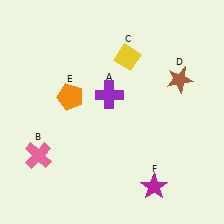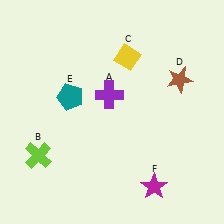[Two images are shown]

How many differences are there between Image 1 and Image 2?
There are 2 differences between the two images.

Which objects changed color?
B changed from pink to lime. E changed from orange to teal.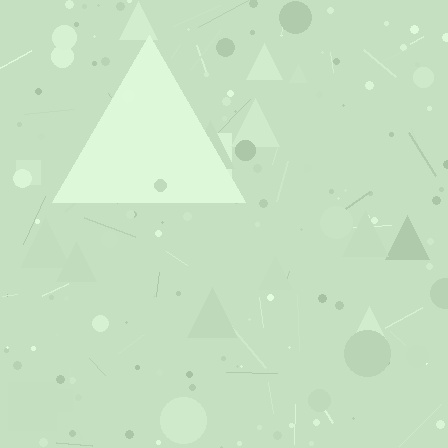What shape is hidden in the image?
A triangle is hidden in the image.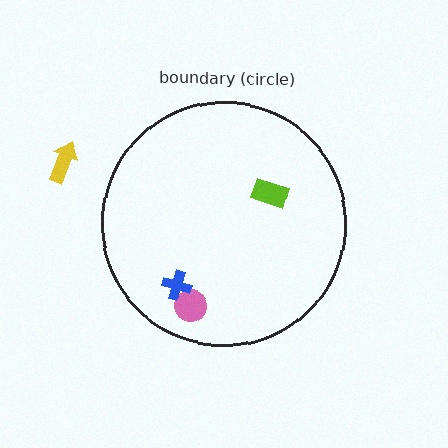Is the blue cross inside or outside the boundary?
Inside.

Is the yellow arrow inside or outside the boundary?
Outside.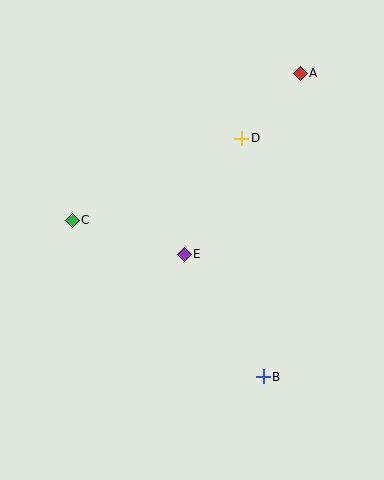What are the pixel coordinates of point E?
Point E is at (184, 254).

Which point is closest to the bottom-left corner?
Point C is closest to the bottom-left corner.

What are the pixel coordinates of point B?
Point B is at (263, 377).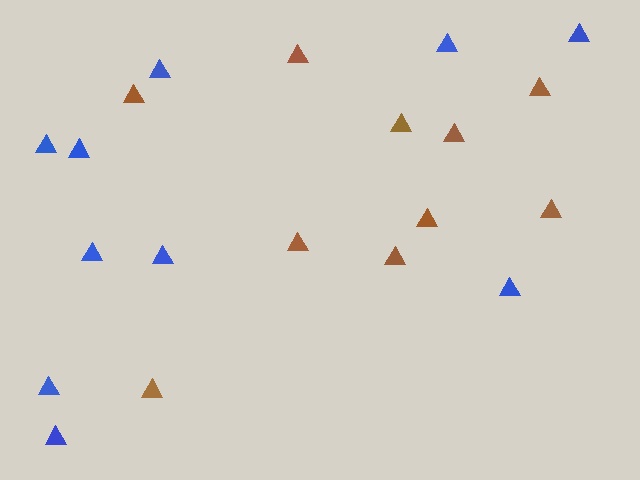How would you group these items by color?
There are 2 groups: one group of brown triangles (10) and one group of blue triangles (10).